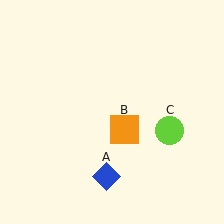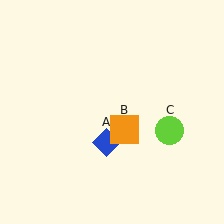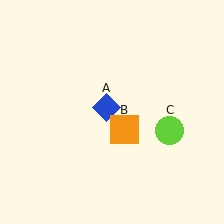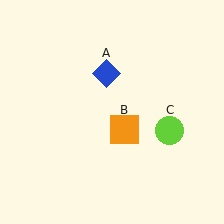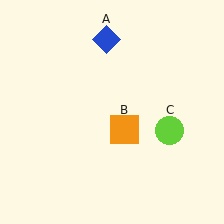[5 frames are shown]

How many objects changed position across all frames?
1 object changed position: blue diamond (object A).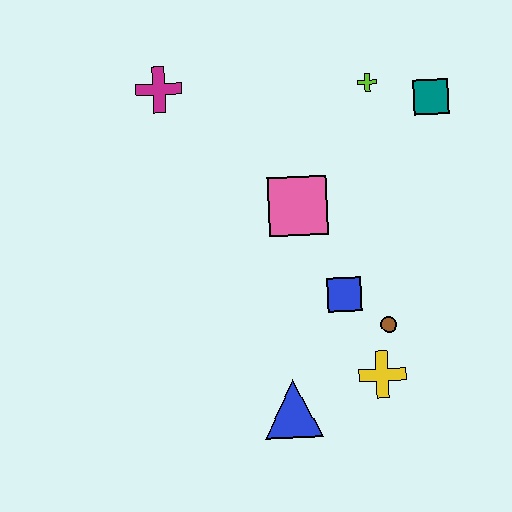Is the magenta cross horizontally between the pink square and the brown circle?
No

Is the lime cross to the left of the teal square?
Yes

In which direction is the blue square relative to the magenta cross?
The blue square is below the magenta cross.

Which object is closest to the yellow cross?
The brown circle is closest to the yellow cross.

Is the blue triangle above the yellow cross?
No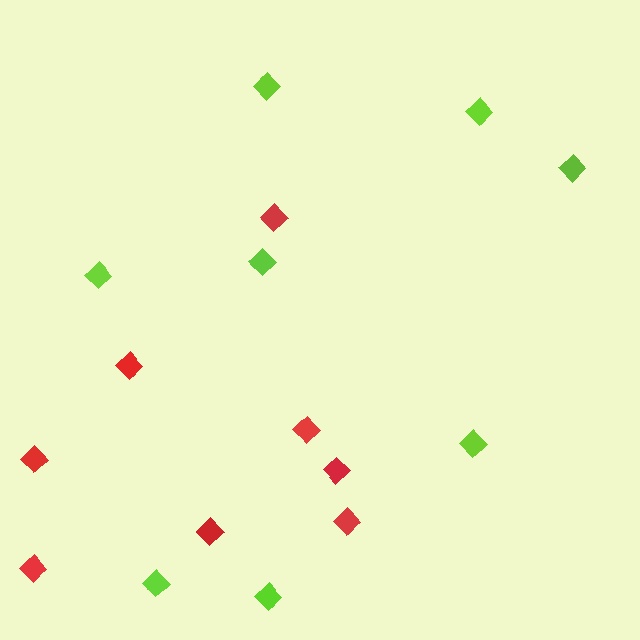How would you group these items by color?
There are 2 groups: one group of red diamonds (8) and one group of lime diamonds (8).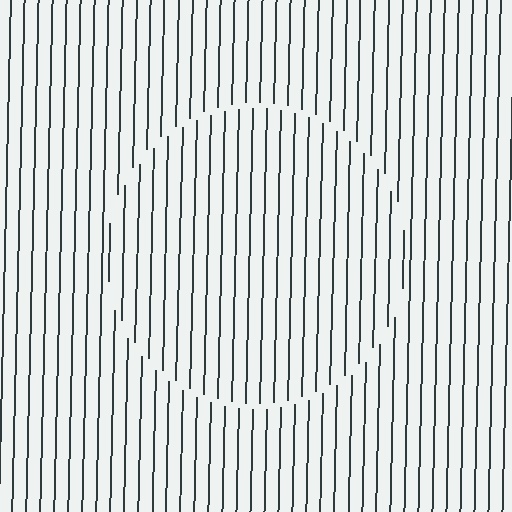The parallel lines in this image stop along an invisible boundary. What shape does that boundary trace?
An illusory circle. The interior of the shape contains the same grating, shifted by half a period — the contour is defined by the phase discontinuity where line-ends from the inner and outer gratings abut.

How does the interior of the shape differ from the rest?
The interior of the shape contains the same grating, shifted by half a period — the contour is defined by the phase discontinuity where line-ends from the inner and outer gratings abut.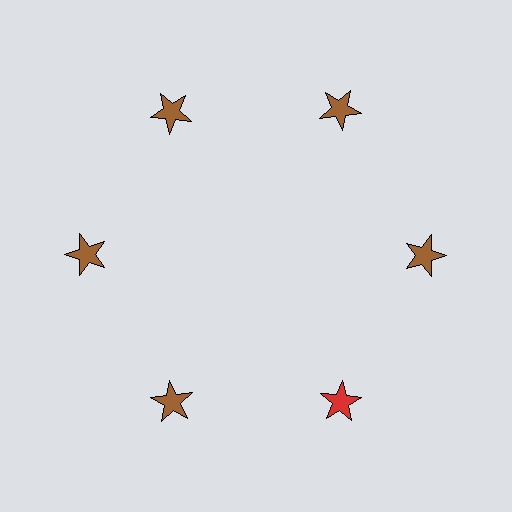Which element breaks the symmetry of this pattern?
The red star at roughly the 5 o'clock position breaks the symmetry. All other shapes are brown stars.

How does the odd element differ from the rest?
It has a different color: red instead of brown.